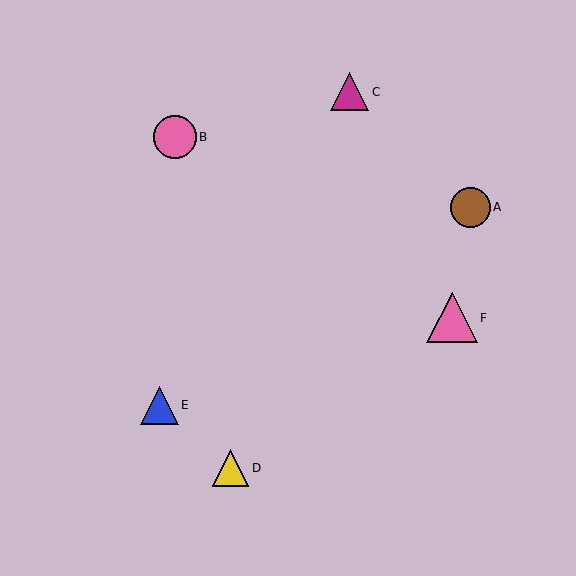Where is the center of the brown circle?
The center of the brown circle is at (470, 207).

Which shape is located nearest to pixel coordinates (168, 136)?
The pink circle (labeled B) at (175, 137) is nearest to that location.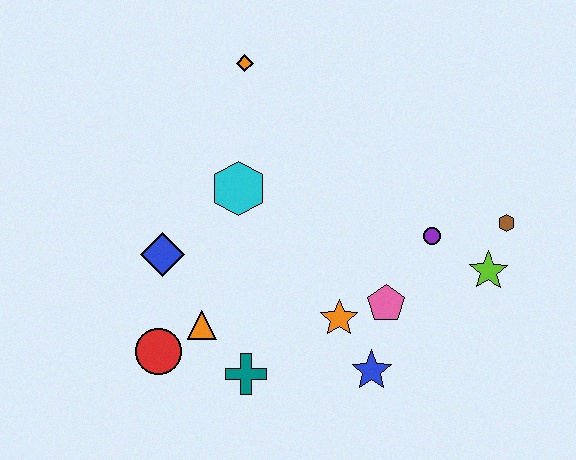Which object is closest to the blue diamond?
The orange triangle is closest to the blue diamond.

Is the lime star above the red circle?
Yes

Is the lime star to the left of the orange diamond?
No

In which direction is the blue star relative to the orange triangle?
The blue star is to the right of the orange triangle.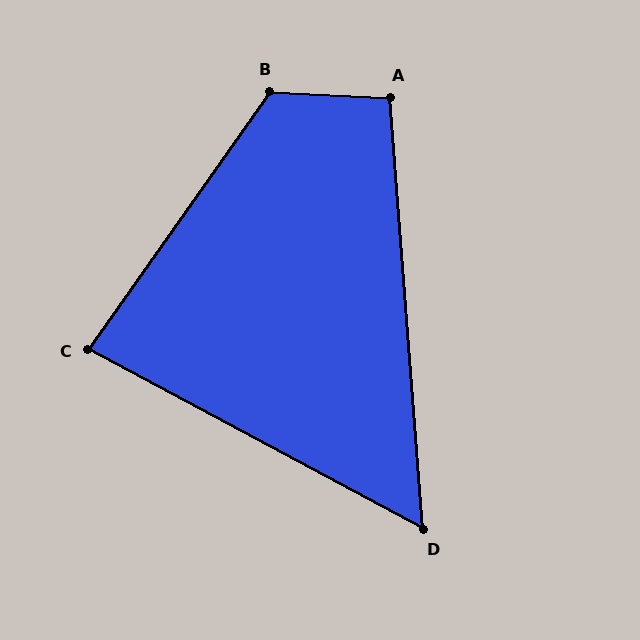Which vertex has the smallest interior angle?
D, at approximately 57 degrees.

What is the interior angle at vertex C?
Approximately 83 degrees (acute).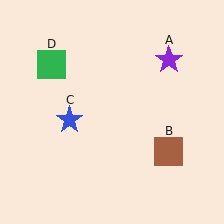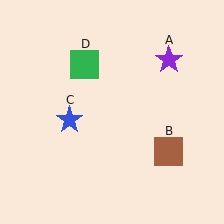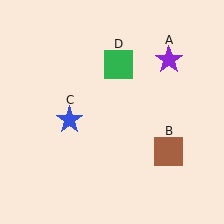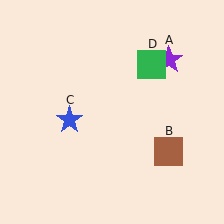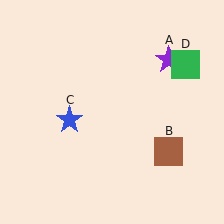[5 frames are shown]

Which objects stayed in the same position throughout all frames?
Purple star (object A) and brown square (object B) and blue star (object C) remained stationary.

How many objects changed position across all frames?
1 object changed position: green square (object D).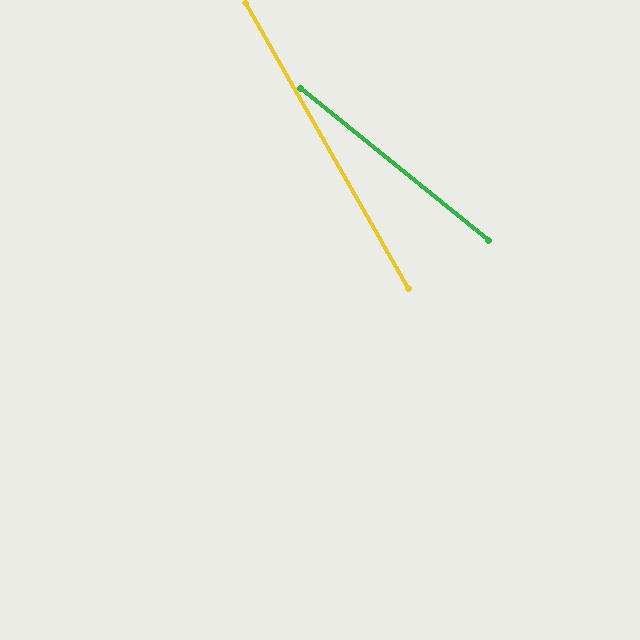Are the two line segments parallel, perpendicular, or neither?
Neither parallel nor perpendicular — they differ by about 21°.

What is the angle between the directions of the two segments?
Approximately 21 degrees.